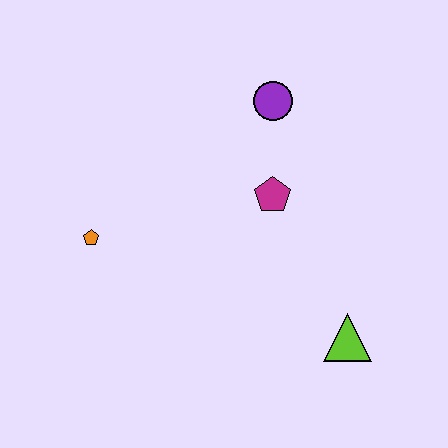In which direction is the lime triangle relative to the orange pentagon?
The lime triangle is to the right of the orange pentagon.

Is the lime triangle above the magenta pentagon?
No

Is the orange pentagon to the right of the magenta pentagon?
No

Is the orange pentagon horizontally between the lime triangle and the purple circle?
No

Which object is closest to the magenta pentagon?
The purple circle is closest to the magenta pentagon.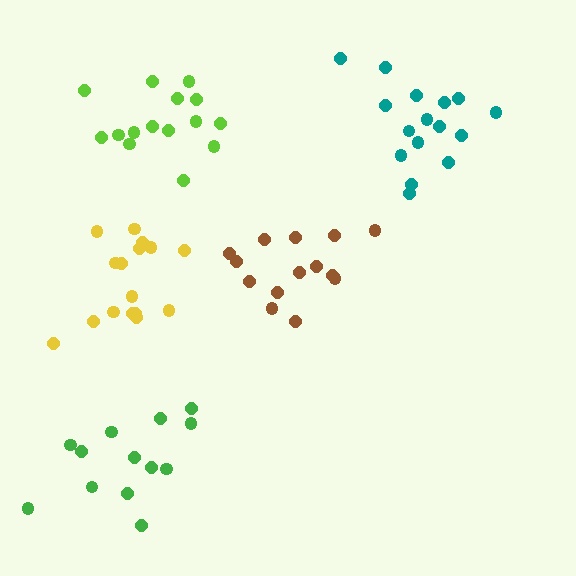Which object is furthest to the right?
The teal cluster is rightmost.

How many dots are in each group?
Group 1: 14 dots, Group 2: 13 dots, Group 3: 16 dots, Group 4: 16 dots, Group 5: 15 dots (74 total).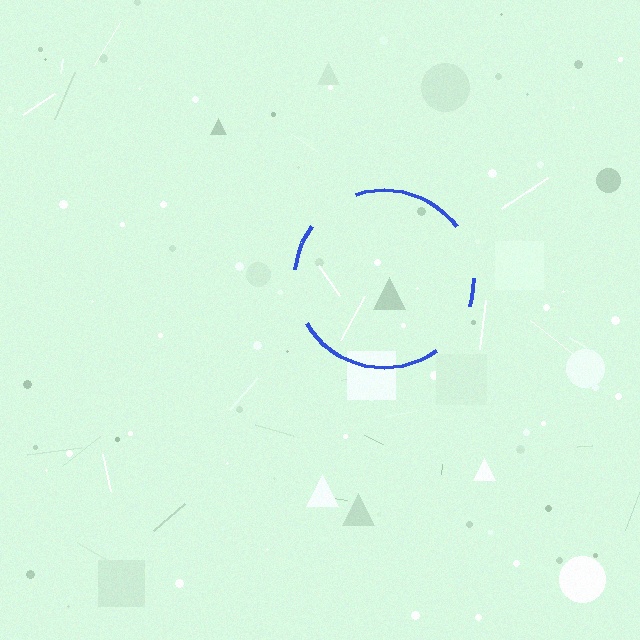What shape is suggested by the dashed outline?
The dashed outline suggests a circle.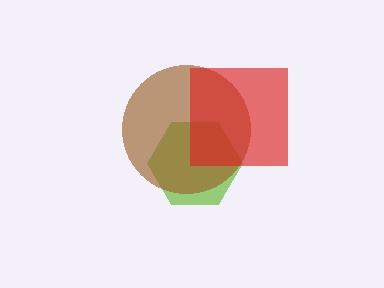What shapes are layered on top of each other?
The layered shapes are: a lime hexagon, a brown circle, a red square.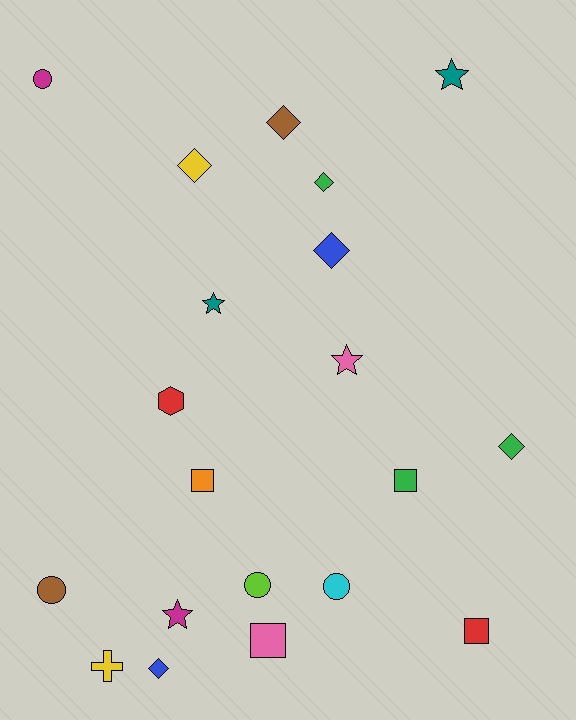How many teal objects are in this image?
There are 2 teal objects.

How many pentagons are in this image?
There are no pentagons.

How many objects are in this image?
There are 20 objects.